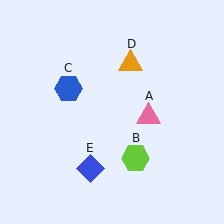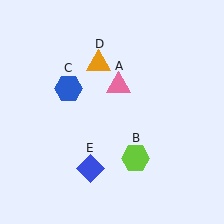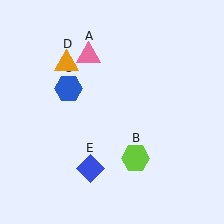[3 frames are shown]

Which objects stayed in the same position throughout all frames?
Lime hexagon (object B) and blue hexagon (object C) and blue diamond (object E) remained stationary.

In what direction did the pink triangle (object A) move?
The pink triangle (object A) moved up and to the left.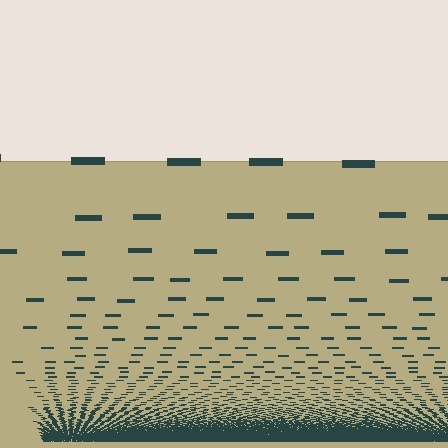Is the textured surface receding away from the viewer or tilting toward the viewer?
The surface appears to tilt toward the viewer. Texture elements get larger and sparser toward the top.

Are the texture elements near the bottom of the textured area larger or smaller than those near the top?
Smaller. The gradient is inverted — elements near the bottom are smaller and denser.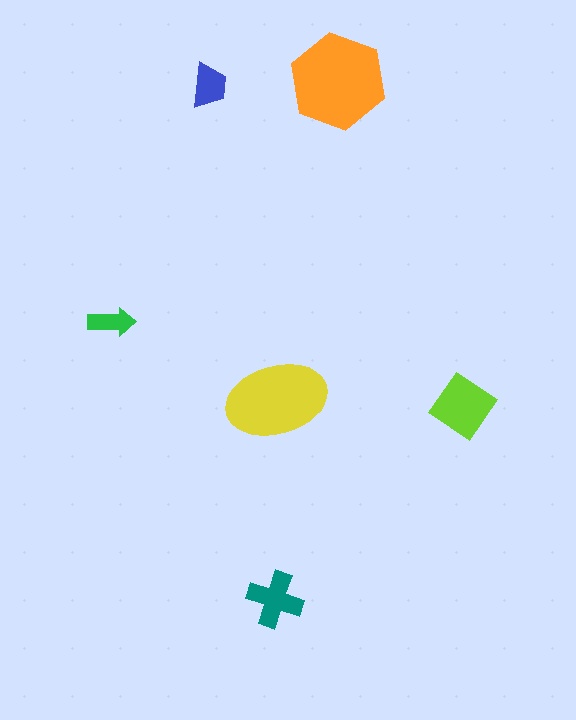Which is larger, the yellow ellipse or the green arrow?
The yellow ellipse.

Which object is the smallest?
The green arrow.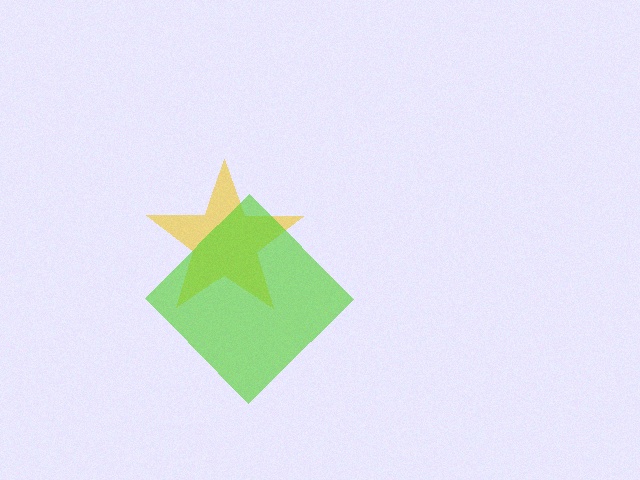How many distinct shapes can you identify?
There are 2 distinct shapes: a yellow star, a lime diamond.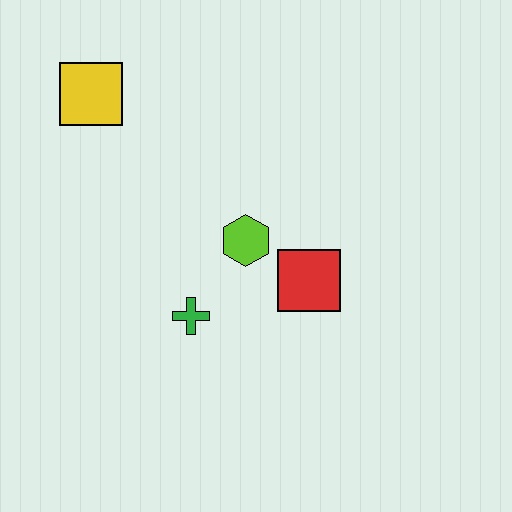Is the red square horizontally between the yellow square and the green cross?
No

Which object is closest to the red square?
The lime hexagon is closest to the red square.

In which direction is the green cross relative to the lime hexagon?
The green cross is below the lime hexagon.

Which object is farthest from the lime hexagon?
The yellow square is farthest from the lime hexagon.